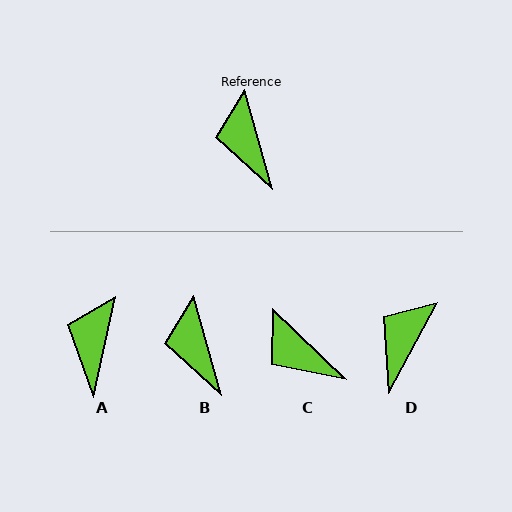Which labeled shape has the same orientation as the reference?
B.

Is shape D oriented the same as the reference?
No, it is off by about 44 degrees.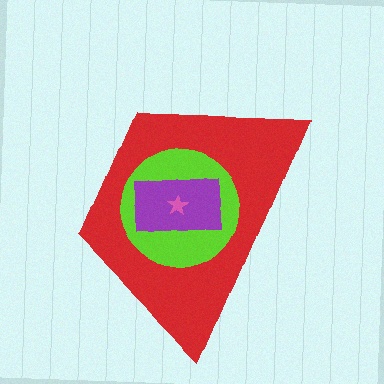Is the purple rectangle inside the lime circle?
Yes.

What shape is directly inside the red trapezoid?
The lime circle.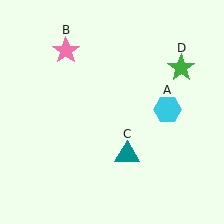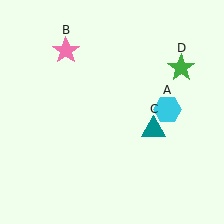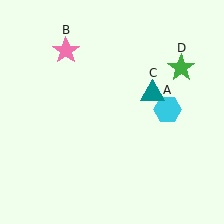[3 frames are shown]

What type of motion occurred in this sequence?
The teal triangle (object C) rotated counterclockwise around the center of the scene.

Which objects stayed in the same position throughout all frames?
Cyan hexagon (object A) and pink star (object B) and green star (object D) remained stationary.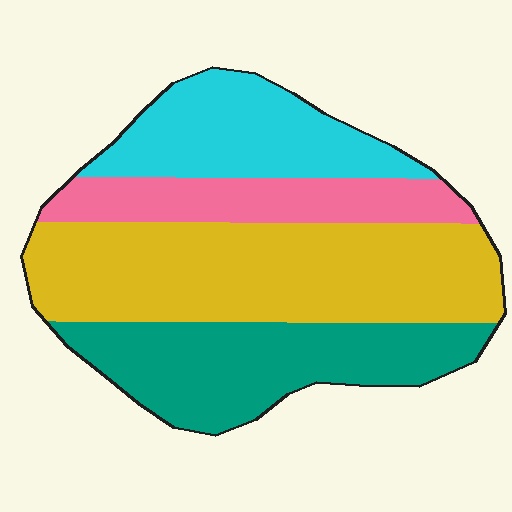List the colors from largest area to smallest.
From largest to smallest: yellow, teal, cyan, pink.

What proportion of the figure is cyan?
Cyan takes up less than a quarter of the figure.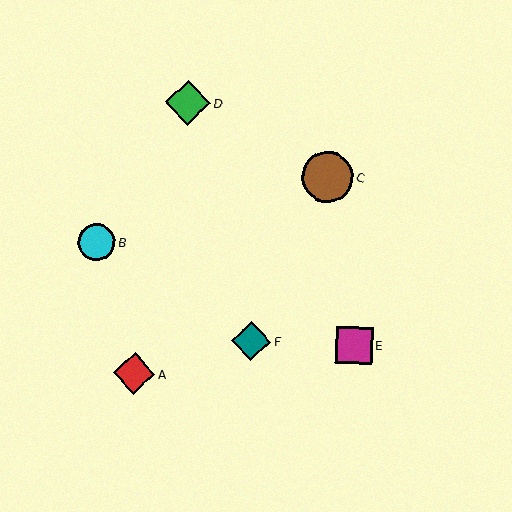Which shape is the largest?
The brown circle (labeled C) is the largest.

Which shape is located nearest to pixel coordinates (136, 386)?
The red diamond (labeled A) at (134, 373) is nearest to that location.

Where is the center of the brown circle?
The center of the brown circle is at (328, 177).